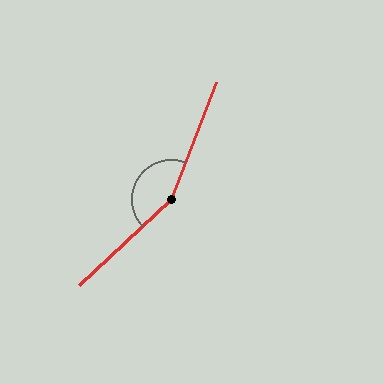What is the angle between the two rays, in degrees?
Approximately 154 degrees.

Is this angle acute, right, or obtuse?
It is obtuse.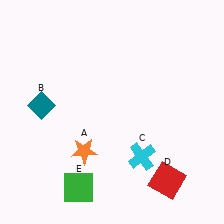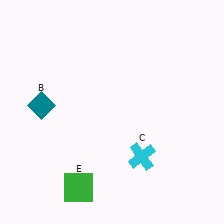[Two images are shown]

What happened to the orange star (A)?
The orange star (A) was removed in Image 2. It was in the bottom-left area of Image 1.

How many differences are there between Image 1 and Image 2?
There are 2 differences between the two images.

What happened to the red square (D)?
The red square (D) was removed in Image 2. It was in the bottom-right area of Image 1.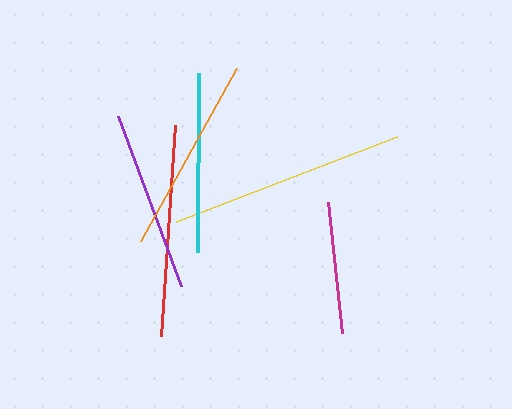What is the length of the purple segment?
The purple segment is approximately 181 pixels long.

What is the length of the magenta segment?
The magenta segment is approximately 132 pixels long.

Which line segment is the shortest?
The magenta line is the shortest at approximately 132 pixels.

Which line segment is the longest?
The yellow line is the longest at approximately 237 pixels.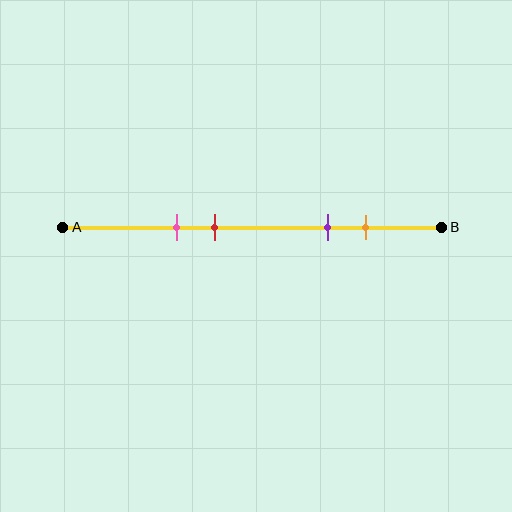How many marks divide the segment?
There are 4 marks dividing the segment.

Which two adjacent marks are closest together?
The pink and red marks are the closest adjacent pair.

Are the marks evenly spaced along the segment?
No, the marks are not evenly spaced.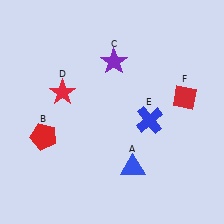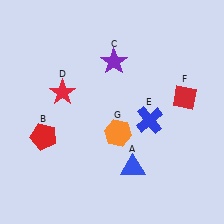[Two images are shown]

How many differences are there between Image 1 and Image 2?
There is 1 difference between the two images.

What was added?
An orange hexagon (G) was added in Image 2.